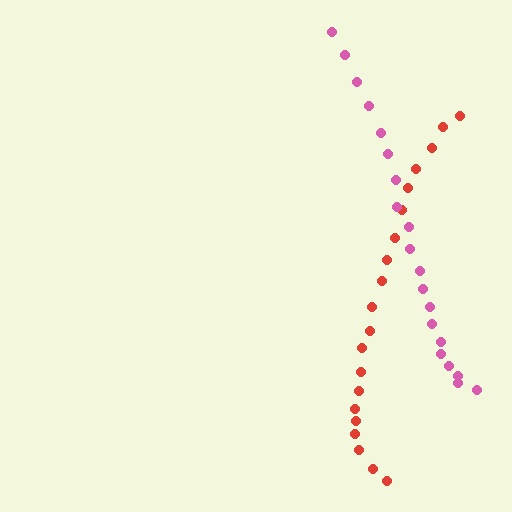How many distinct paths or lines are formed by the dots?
There are 2 distinct paths.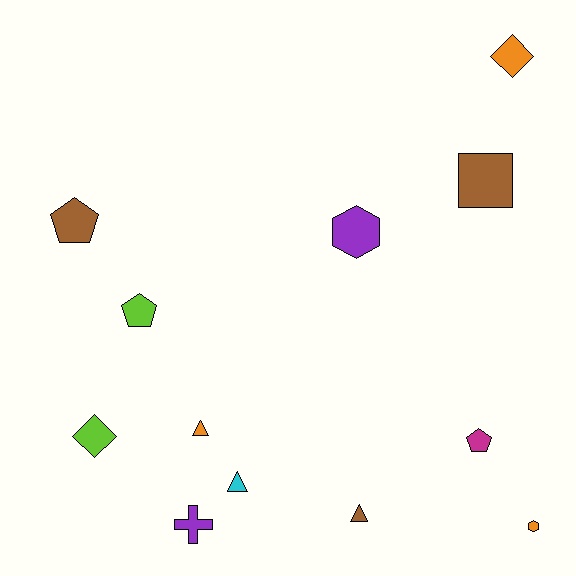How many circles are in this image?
There are no circles.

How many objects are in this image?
There are 12 objects.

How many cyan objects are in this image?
There is 1 cyan object.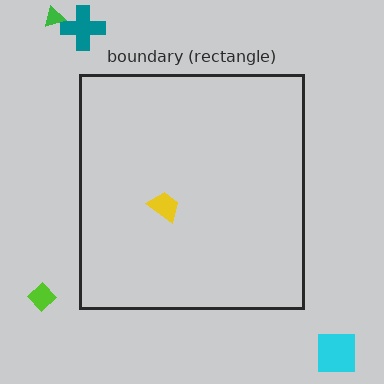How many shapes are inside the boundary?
1 inside, 4 outside.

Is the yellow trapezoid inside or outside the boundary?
Inside.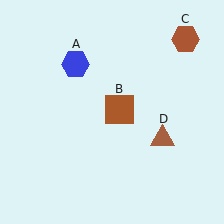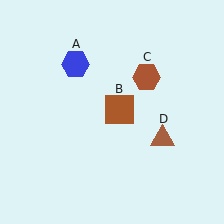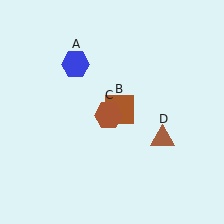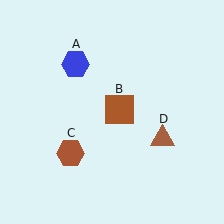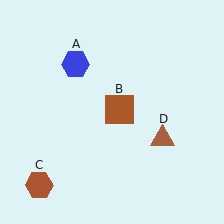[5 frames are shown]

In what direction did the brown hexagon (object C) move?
The brown hexagon (object C) moved down and to the left.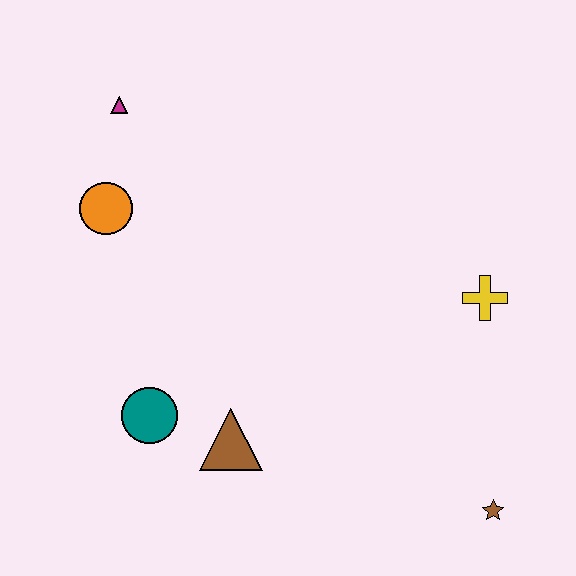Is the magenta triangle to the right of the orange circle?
Yes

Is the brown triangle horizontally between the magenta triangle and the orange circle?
No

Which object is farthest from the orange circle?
The brown star is farthest from the orange circle.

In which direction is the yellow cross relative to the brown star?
The yellow cross is above the brown star.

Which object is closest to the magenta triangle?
The orange circle is closest to the magenta triangle.